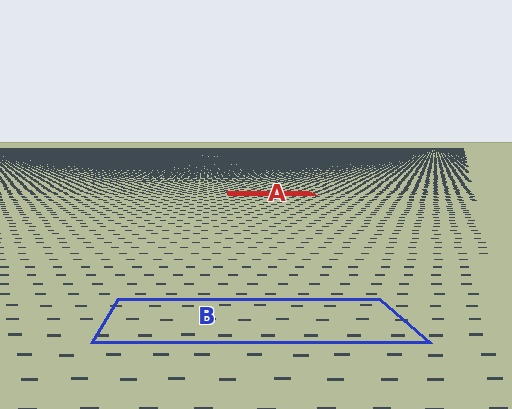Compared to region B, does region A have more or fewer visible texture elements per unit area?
Region A has more texture elements per unit area — they are packed more densely because it is farther away.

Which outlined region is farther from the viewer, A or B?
Region A is farther from the viewer — the texture elements inside it appear smaller and more densely packed.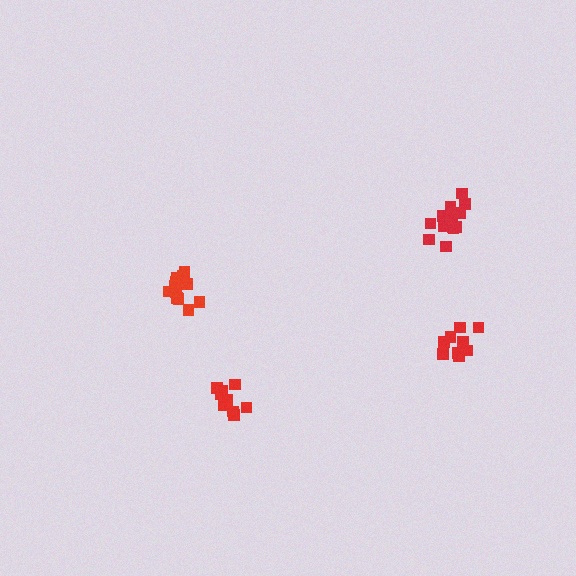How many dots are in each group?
Group 1: 9 dots, Group 2: 9 dots, Group 3: 14 dots, Group 4: 15 dots (47 total).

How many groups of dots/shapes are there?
There are 4 groups.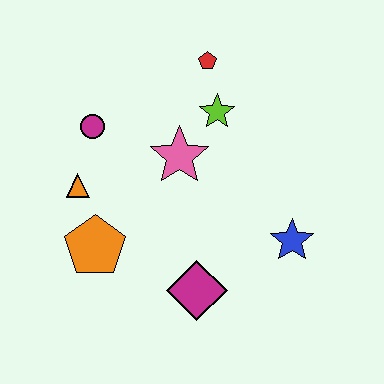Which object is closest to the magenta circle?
The orange triangle is closest to the magenta circle.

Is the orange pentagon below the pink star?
Yes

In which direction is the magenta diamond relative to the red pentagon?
The magenta diamond is below the red pentagon.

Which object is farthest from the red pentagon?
The magenta diamond is farthest from the red pentagon.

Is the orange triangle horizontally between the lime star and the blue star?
No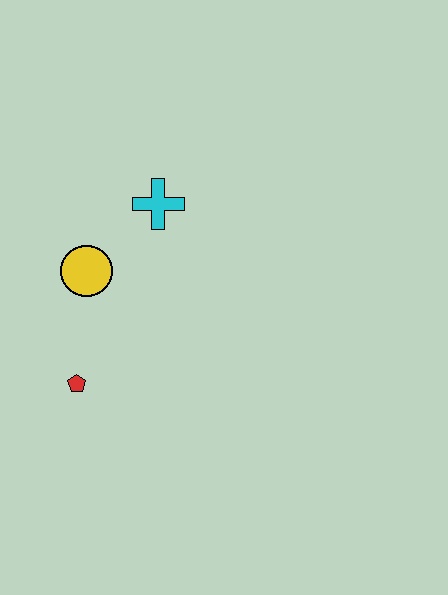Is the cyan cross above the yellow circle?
Yes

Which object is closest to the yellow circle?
The cyan cross is closest to the yellow circle.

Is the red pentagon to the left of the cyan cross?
Yes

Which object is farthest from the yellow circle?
The red pentagon is farthest from the yellow circle.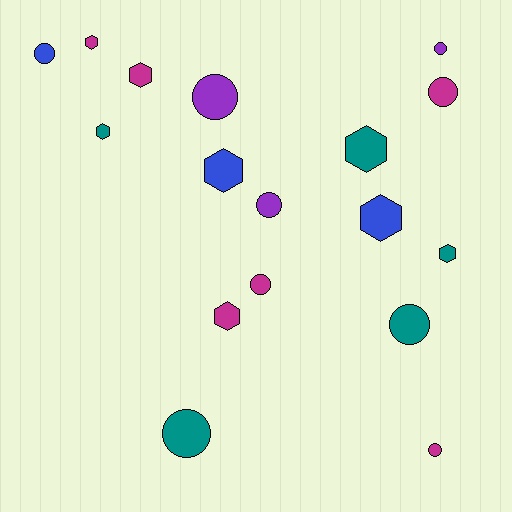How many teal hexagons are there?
There are 3 teal hexagons.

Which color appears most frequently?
Magenta, with 6 objects.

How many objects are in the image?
There are 17 objects.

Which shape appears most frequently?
Circle, with 9 objects.